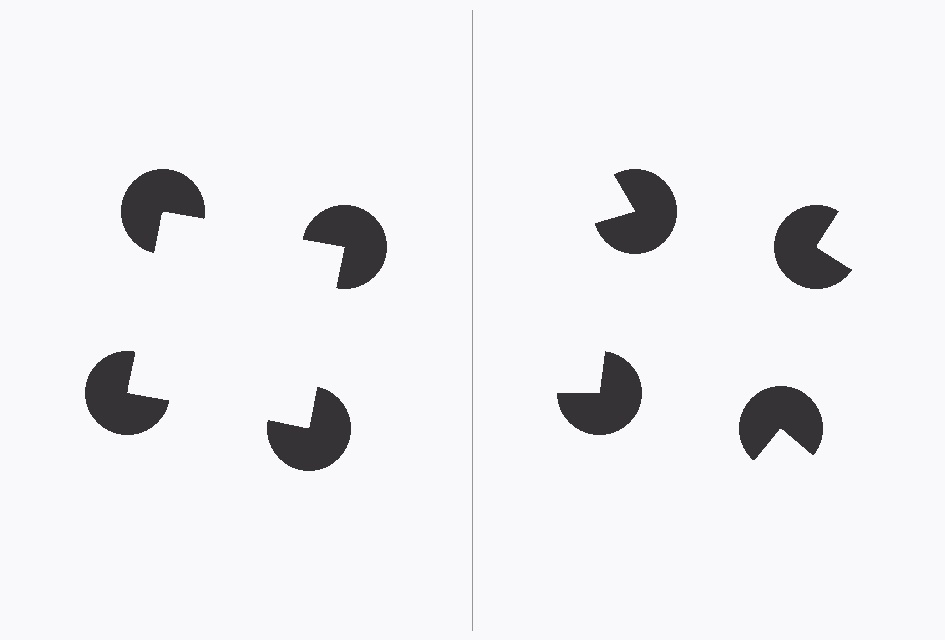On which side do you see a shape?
An illusory square appears on the left side. On the right side the wedge cuts are rotated, so no coherent shape forms.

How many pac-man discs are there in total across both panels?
8 — 4 on each side.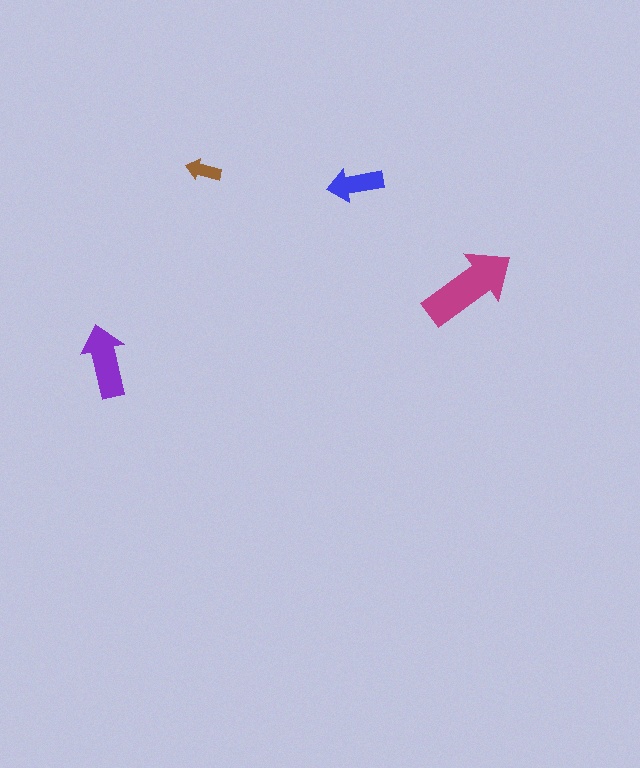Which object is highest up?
The brown arrow is topmost.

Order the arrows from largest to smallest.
the magenta one, the purple one, the blue one, the brown one.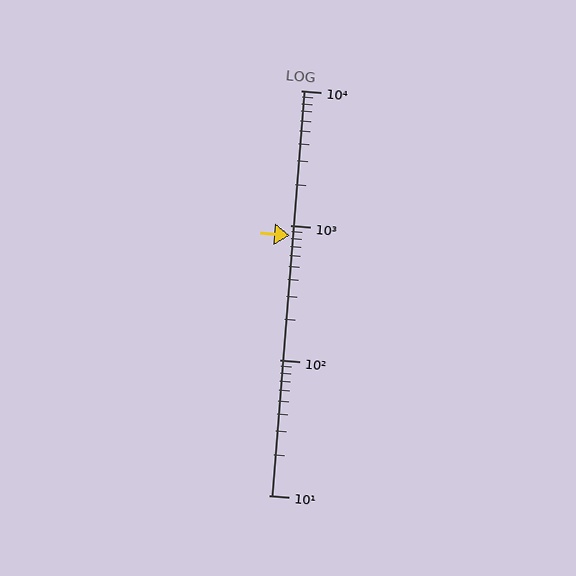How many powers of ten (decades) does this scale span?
The scale spans 3 decades, from 10 to 10000.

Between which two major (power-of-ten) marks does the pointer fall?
The pointer is between 100 and 1000.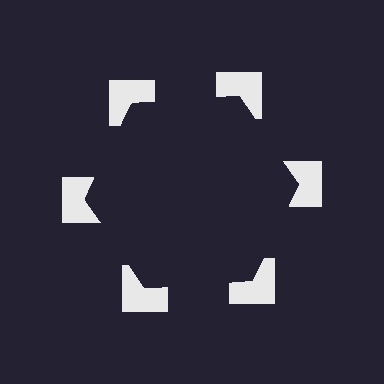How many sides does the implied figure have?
6 sides.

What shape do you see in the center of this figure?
An illusory hexagon — its edges are inferred from the aligned wedge cuts in the notched squares, not physically drawn.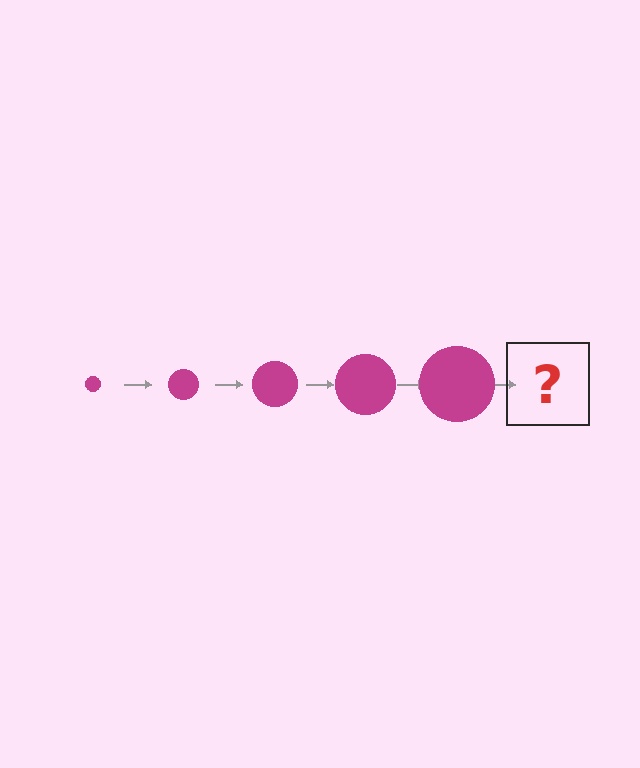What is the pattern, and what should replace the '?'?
The pattern is that the circle gets progressively larger each step. The '?' should be a magenta circle, larger than the previous one.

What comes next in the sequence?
The next element should be a magenta circle, larger than the previous one.